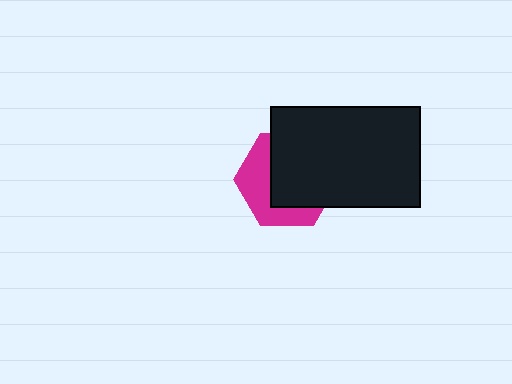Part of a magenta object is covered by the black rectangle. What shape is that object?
It is a hexagon.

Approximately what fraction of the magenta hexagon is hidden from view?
Roughly 60% of the magenta hexagon is hidden behind the black rectangle.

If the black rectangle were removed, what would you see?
You would see the complete magenta hexagon.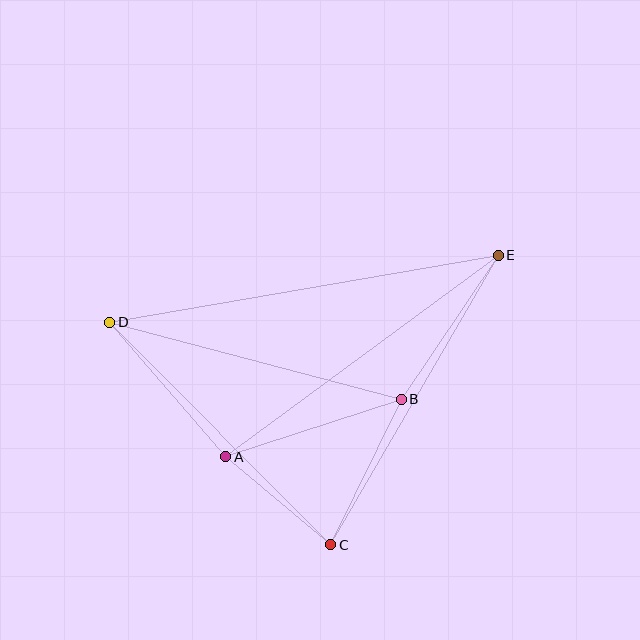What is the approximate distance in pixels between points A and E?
The distance between A and E is approximately 339 pixels.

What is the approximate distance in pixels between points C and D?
The distance between C and D is approximately 314 pixels.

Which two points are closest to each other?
Points A and C are closest to each other.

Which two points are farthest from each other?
Points D and E are farthest from each other.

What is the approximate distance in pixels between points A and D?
The distance between A and D is approximately 178 pixels.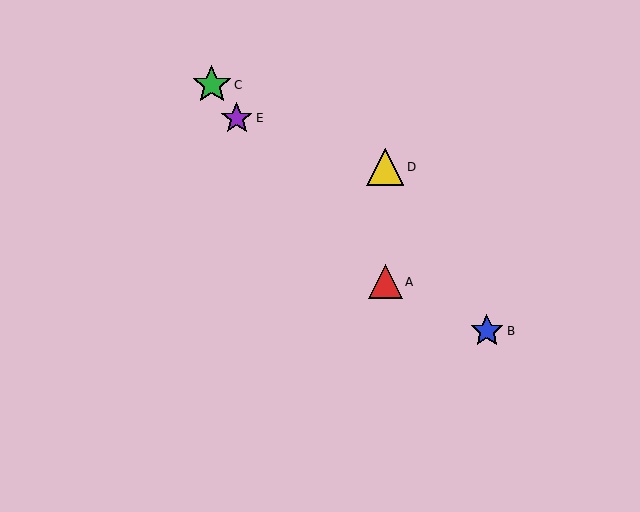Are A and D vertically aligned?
Yes, both are at x≈385.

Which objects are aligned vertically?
Objects A, D are aligned vertically.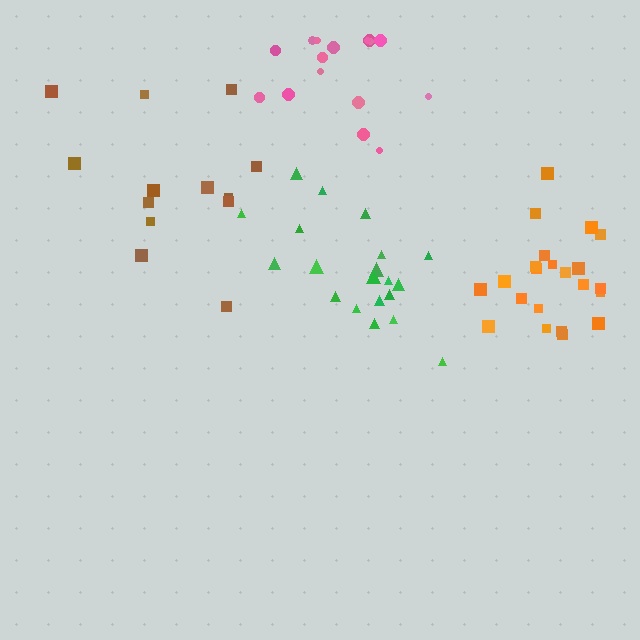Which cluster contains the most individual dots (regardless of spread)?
Orange (22).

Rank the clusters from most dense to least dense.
orange, pink, green, brown.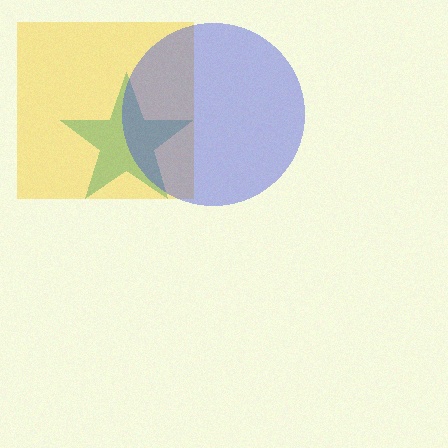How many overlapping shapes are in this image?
There are 3 overlapping shapes in the image.